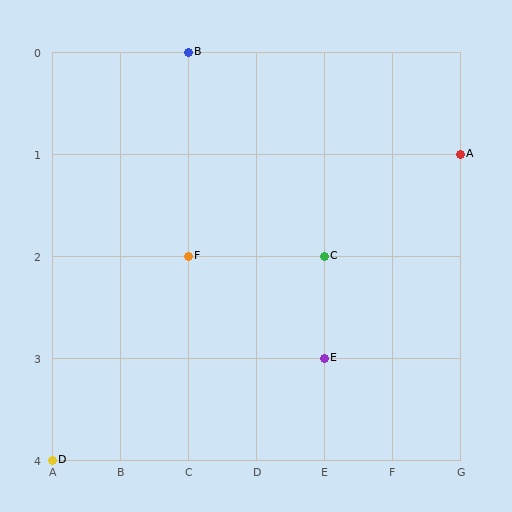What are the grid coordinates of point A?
Point A is at grid coordinates (G, 1).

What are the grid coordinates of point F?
Point F is at grid coordinates (C, 2).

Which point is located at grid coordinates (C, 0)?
Point B is at (C, 0).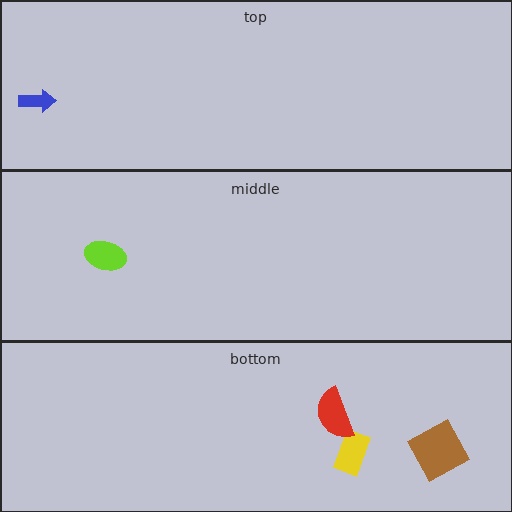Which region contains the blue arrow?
The top region.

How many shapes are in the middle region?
1.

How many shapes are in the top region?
1.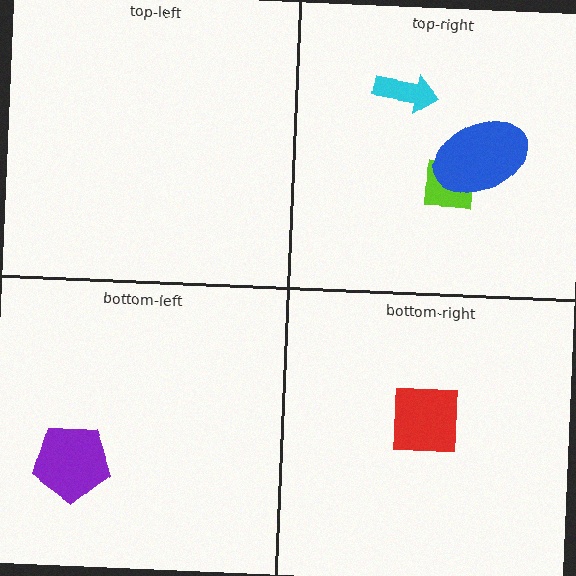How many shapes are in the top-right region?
3.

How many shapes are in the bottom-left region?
1.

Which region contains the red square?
The bottom-right region.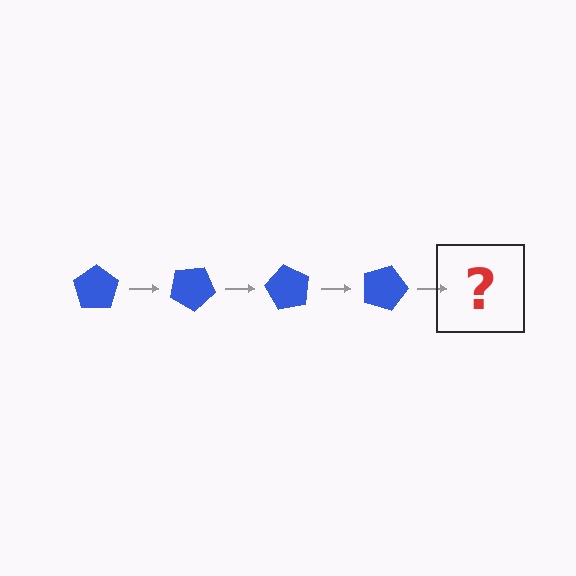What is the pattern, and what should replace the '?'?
The pattern is that the pentagon rotates 30 degrees each step. The '?' should be a blue pentagon rotated 120 degrees.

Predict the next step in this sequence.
The next step is a blue pentagon rotated 120 degrees.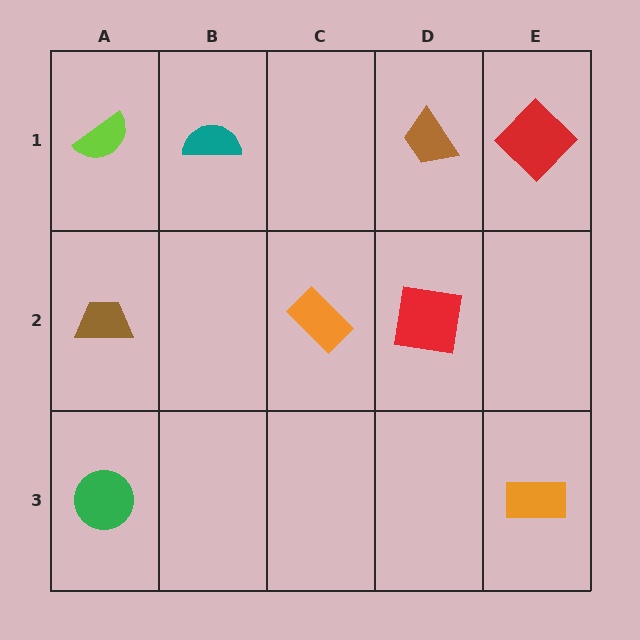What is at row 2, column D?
A red square.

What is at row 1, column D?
A brown trapezoid.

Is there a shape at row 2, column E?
No, that cell is empty.